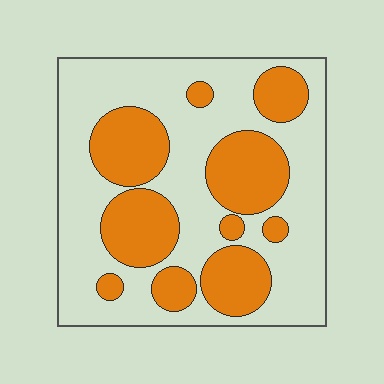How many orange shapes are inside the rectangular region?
10.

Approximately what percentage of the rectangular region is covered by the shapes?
Approximately 35%.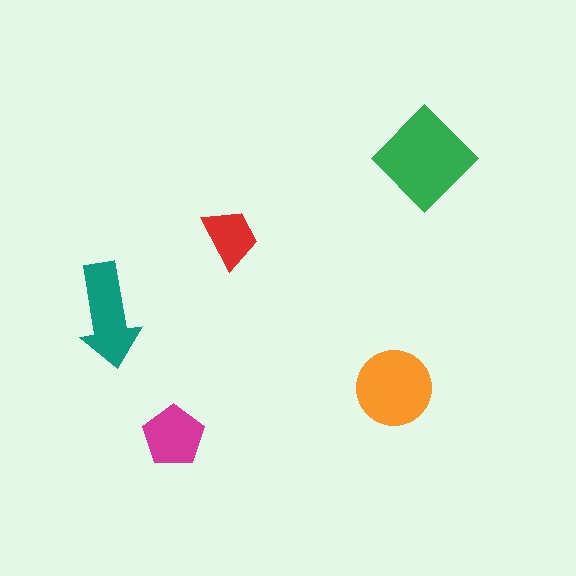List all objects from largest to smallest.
The green diamond, the orange circle, the teal arrow, the magenta pentagon, the red trapezoid.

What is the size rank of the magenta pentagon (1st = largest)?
4th.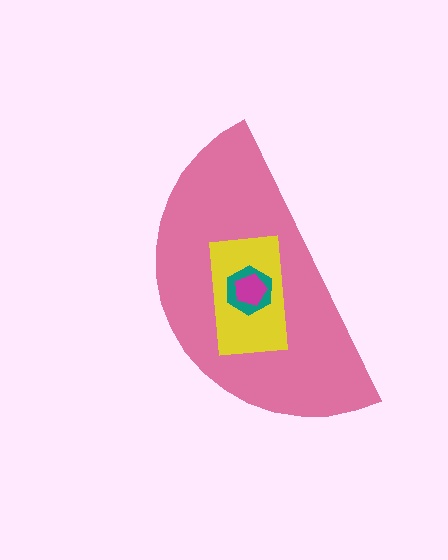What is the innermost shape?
The magenta pentagon.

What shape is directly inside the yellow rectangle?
The teal hexagon.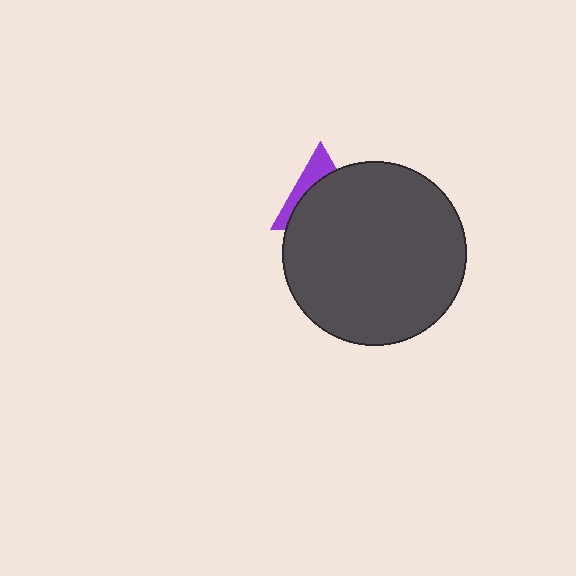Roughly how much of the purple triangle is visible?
A small part of it is visible (roughly 32%).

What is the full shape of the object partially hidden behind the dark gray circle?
The partially hidden object is a purple triangle.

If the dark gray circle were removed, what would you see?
You would see the complete purple triangle.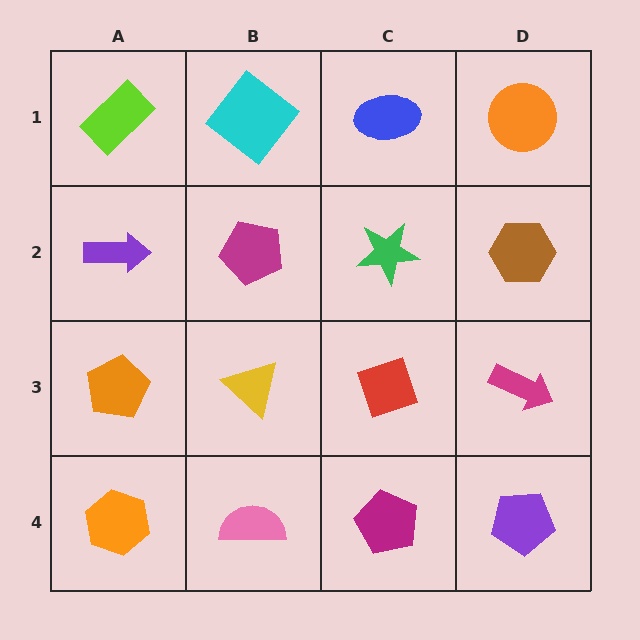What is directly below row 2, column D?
A magenta arrow.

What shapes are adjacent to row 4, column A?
An orange pentagon (row 3, column A), a pink semicircle (row 4, column B).